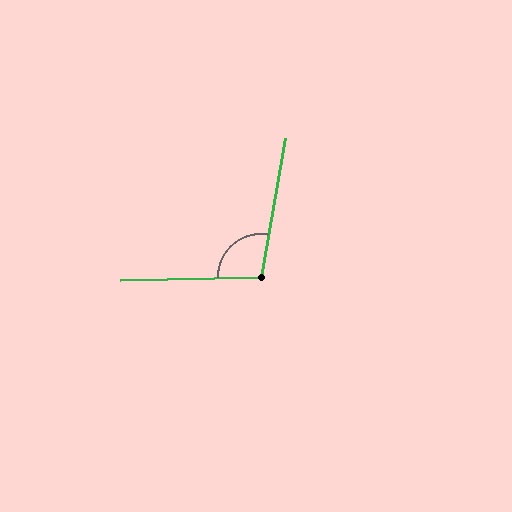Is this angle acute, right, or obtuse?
It is obtuse.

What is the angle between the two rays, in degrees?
Approximately 101 degrees.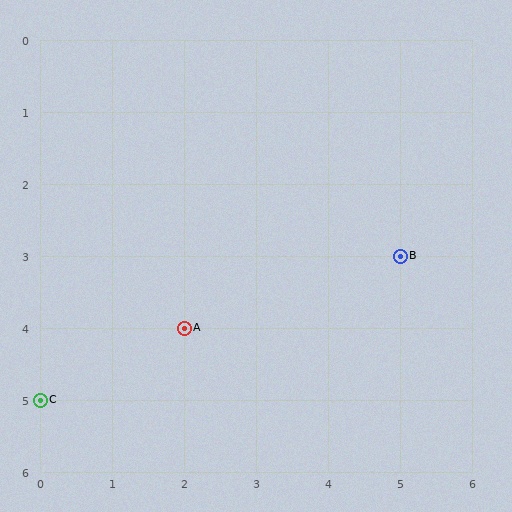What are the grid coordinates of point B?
Point B is at grid coordinates (5, 3).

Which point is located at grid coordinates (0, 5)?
Point C is at (0, 5).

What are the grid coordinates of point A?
Point A is at grid coordinates (2, 4).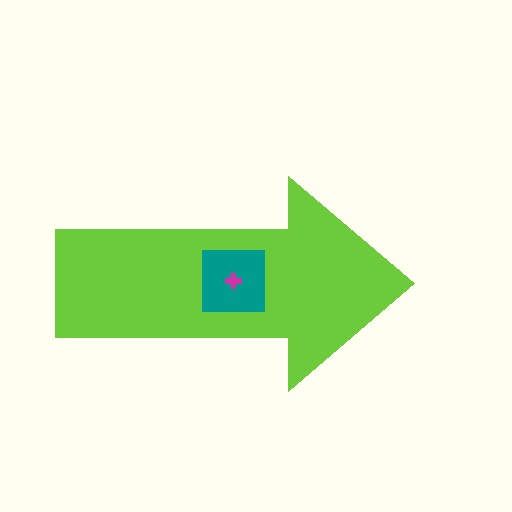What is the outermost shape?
The lime arrow.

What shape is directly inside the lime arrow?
The teal square.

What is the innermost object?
The magenta cross.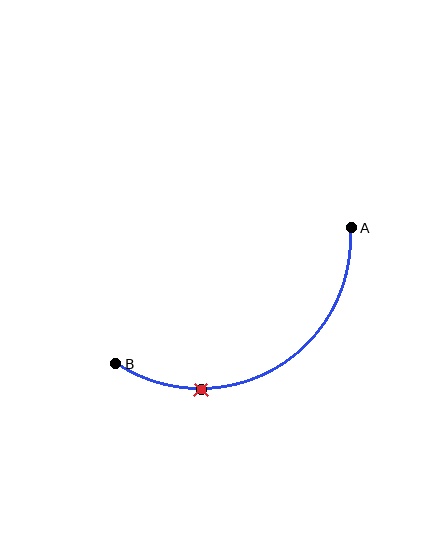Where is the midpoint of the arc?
The arc midpoint is the point on the curve farthest from the straight line joining A and B. It sits below that line.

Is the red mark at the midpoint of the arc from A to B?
No. The red mark lies on the arc but is closer to endpoint B. The arc midpoint would be at the point on the curve equidistant along the arc from both A and B.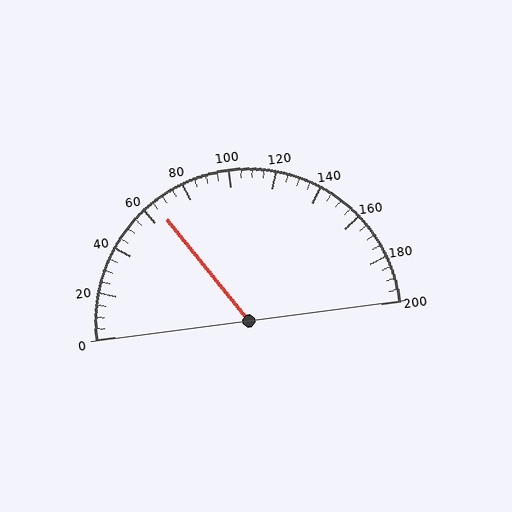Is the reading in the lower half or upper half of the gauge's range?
The reading is in the lower half of the range (0 to 200).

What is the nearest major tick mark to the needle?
The nearest major tick mark is 60.